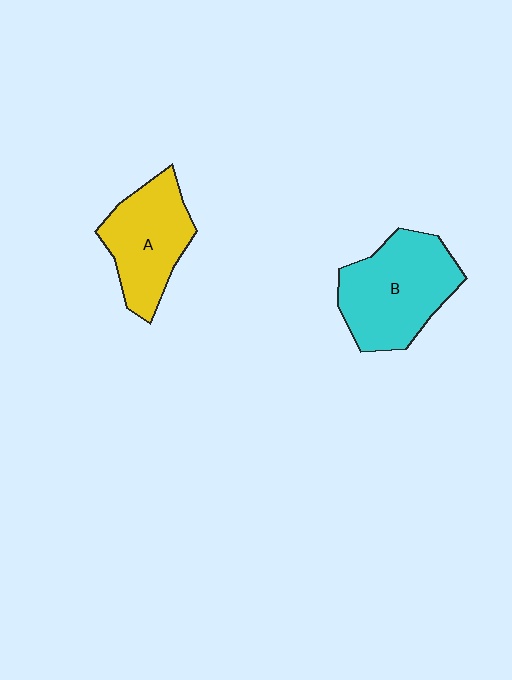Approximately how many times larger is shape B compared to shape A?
Approximately 1.2 times.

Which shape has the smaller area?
Shape A (yellow).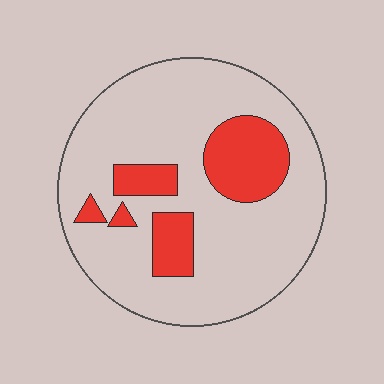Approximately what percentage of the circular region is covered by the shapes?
Approximately 20%.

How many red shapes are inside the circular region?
5.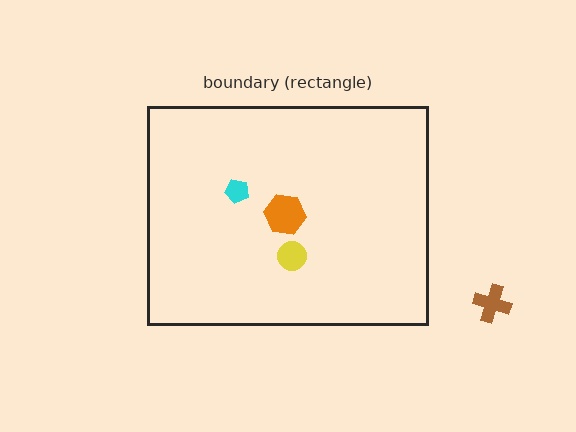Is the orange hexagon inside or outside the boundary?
Inside.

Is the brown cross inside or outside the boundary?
Outside.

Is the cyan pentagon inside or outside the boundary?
Inside.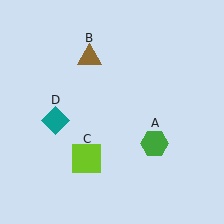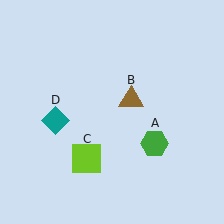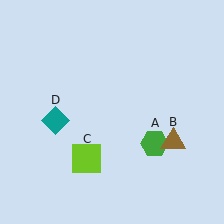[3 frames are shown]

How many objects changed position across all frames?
1 object changed position: brown triangle (object B).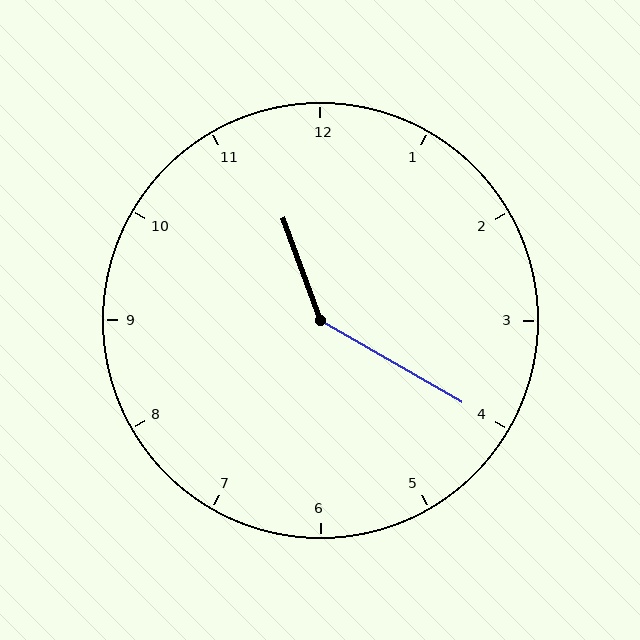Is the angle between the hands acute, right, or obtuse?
It is obtuse.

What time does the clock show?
11:20.